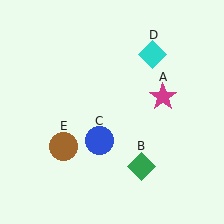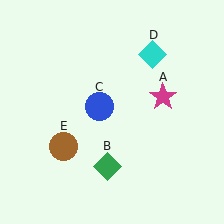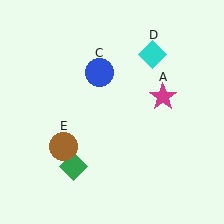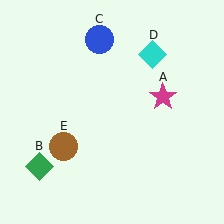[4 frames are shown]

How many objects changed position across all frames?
2 objects changed position: green diamond (object B), blue circle (object C).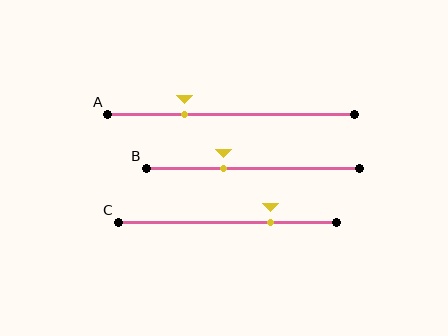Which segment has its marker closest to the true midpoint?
Segment B has its marker closest to the true midpoint.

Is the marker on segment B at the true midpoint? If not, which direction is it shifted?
No, the marker on segment B is shifted to the left by about 14% of the segment length.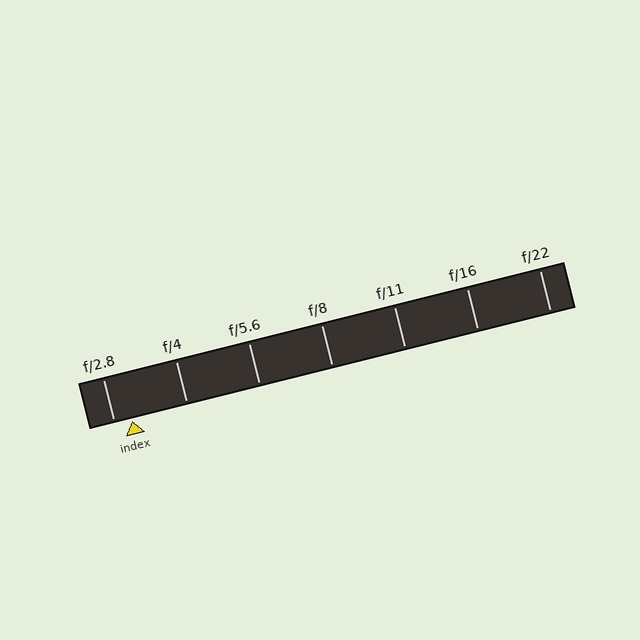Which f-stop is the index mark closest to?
The index mark is closest to f/2.8.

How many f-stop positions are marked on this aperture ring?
There are 7 f-stop positions marked.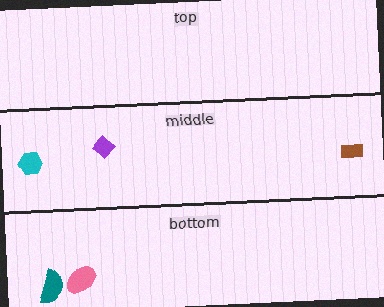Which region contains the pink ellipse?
The bottom region.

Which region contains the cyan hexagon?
The middle region.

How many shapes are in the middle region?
3.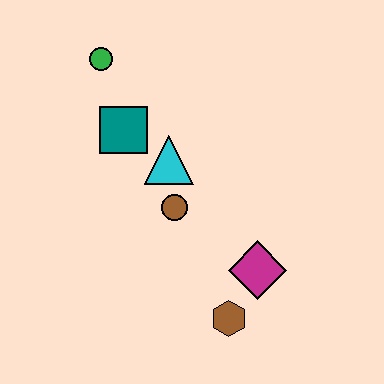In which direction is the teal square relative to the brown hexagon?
The teal square is above the brown hexagon.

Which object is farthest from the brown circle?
The green circle is farthest from the brown circle.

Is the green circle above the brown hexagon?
Yes